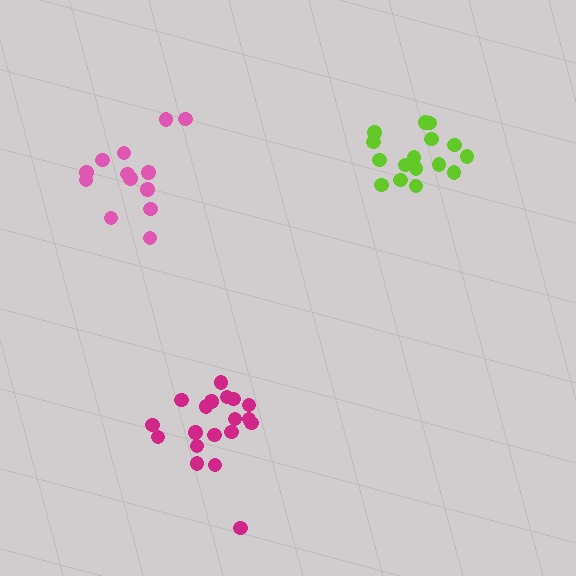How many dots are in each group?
Group 1: 16 dots, Group 2: 19 dots, Group 3: 13 dots (48 total).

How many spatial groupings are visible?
There are 3 spatial groupings.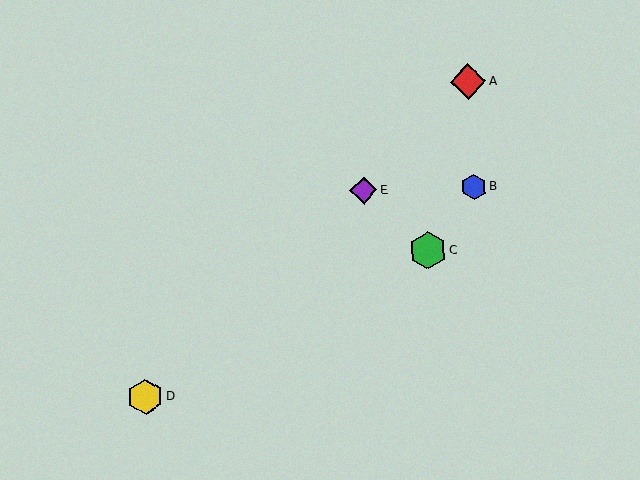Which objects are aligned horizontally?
Objects B, E are aligned horizontally.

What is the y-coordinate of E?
Object E is at y≈190.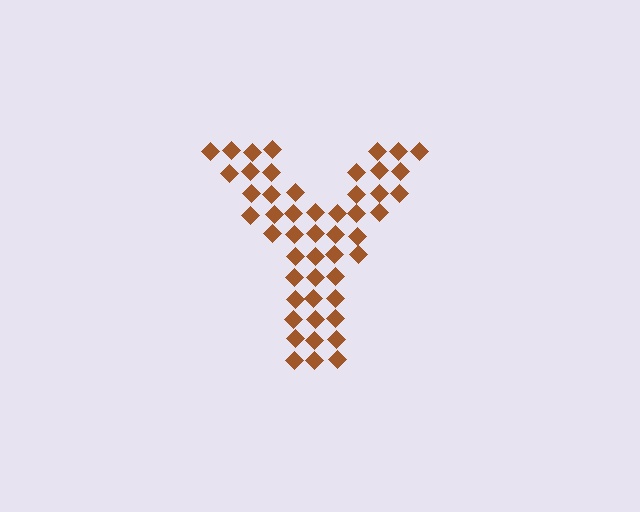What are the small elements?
The small elements are diamonds.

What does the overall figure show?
The overall figure shows the letter Y.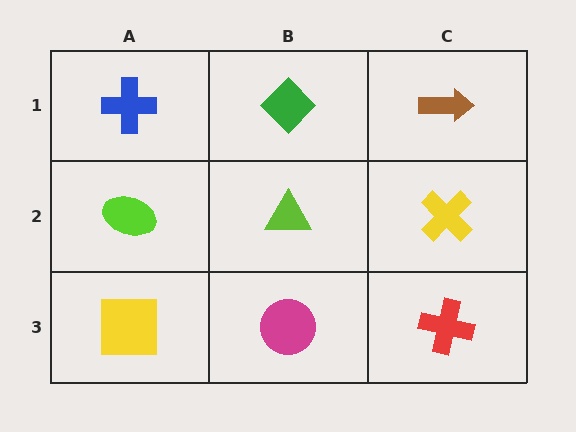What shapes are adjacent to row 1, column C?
A yellow cross (row 2, column C), a green diamond (row 1, column B).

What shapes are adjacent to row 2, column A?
A blue cross (row 1, column A), a yellow square (row 3, column A), a lime triangle (row 2, column B).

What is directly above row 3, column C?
A yellow cross.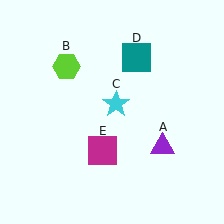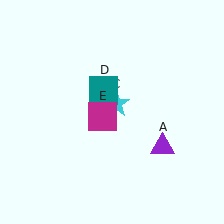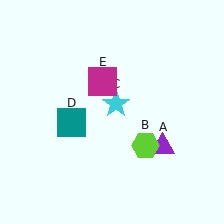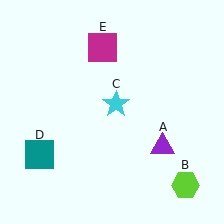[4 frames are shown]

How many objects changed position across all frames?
3 objects changed position: lime hexagon (object B), teal square (object D), magenta square (object E).